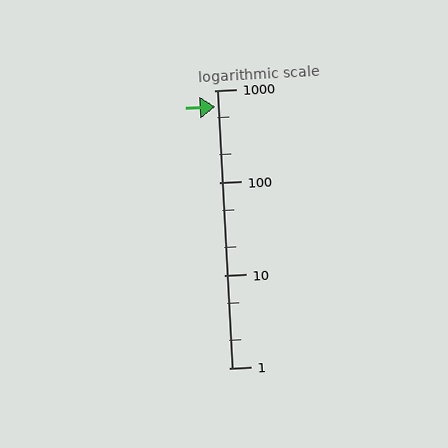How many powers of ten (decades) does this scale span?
The scale spans 3 decades, from 1 to 1000.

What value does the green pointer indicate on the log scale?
The pointer indicates approximately 660.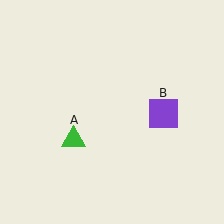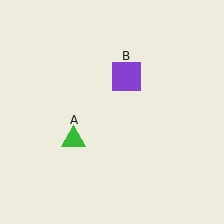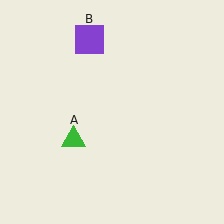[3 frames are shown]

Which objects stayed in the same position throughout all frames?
Green triangle (object A) remained stationary.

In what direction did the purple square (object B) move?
The purple square (object B) moved up and to the left.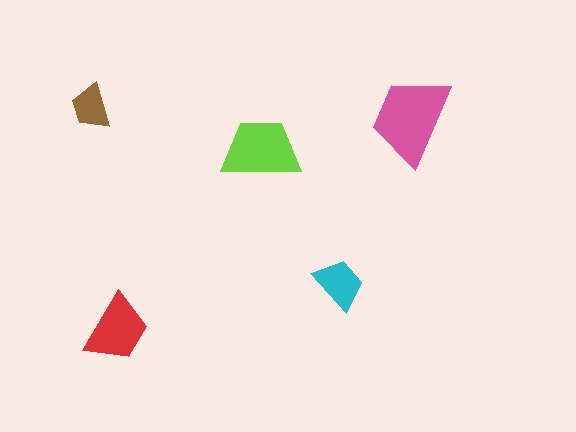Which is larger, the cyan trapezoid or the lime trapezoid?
The lime one.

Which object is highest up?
The brown trapezoid is topmost.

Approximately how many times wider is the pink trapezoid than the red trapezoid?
About 1.5 times wider.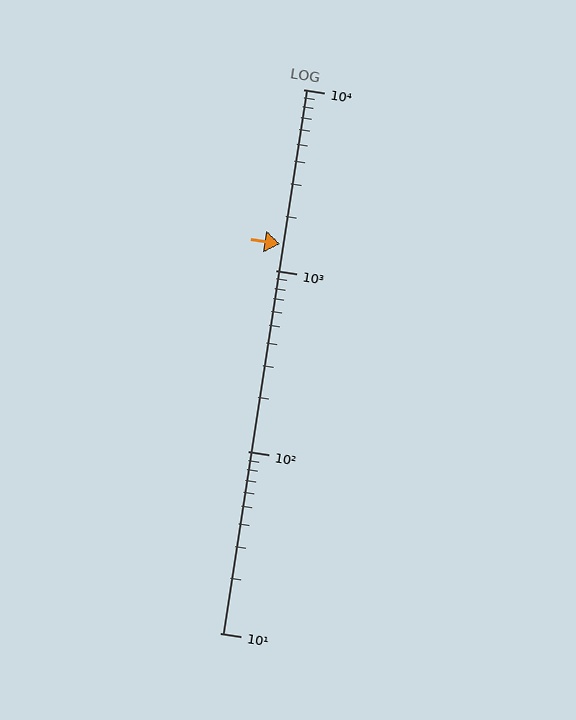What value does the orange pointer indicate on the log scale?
The pointer indicates approximately 1400.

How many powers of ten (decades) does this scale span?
The scale spans 3 decades, from 10 to 10000.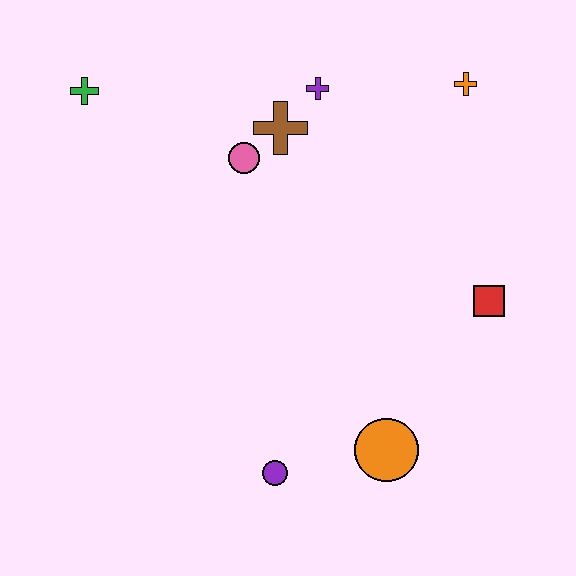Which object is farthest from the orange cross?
The purple circle is farthest from the orange cross.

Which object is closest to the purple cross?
The brown cross is closest to the purple cross.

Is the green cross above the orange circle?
Yes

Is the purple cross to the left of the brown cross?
No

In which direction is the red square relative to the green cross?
The red square is to the right of the green cross.